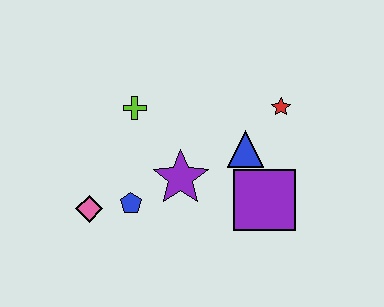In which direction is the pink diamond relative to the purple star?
The pink diamond is to the left of the purple star.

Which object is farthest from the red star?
The pink diamond is farthest from the red star.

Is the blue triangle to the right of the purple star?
Yes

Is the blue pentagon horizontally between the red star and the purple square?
No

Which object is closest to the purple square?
The blue triangle is closest to the purple square.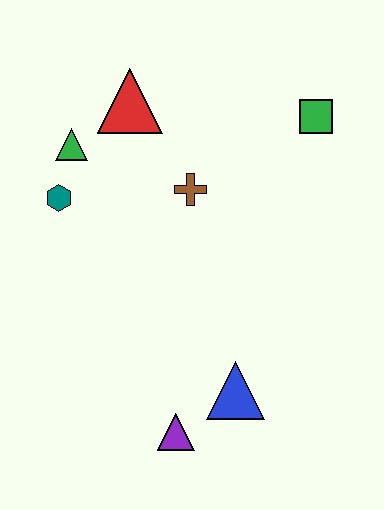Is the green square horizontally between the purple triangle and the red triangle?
No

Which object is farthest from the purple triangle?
The green square is farthest from the purple triangle.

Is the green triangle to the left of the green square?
Yes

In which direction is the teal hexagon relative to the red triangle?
The teal hexagon is below the red triangle.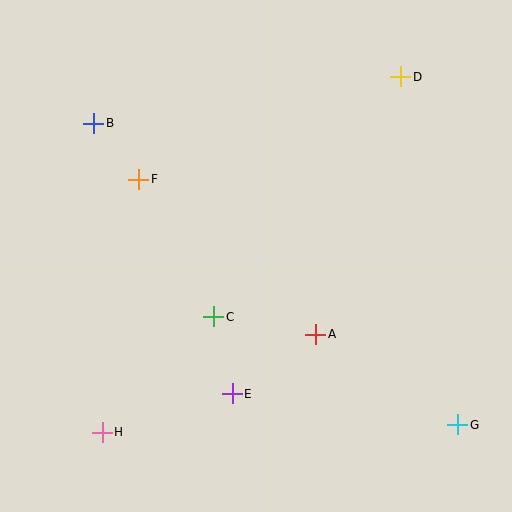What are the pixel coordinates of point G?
Point G is at (458, 425).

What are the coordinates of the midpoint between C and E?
The midpoint between C and E is at (223, 355).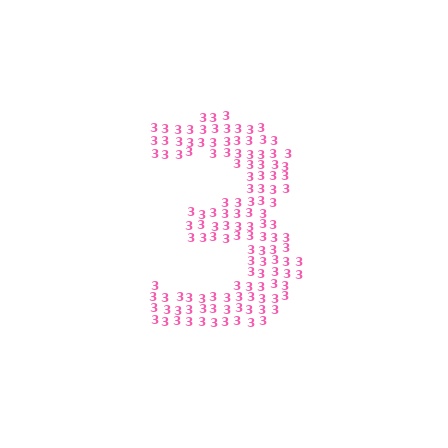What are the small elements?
The small elements are digit 3's.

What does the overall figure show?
The overall figure shows the digit 3.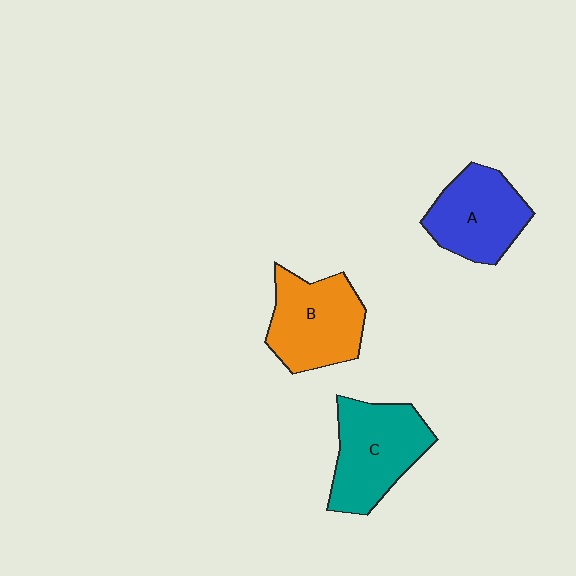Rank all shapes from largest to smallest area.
From largest to smallest: C (teal), B (orange), A (blue).